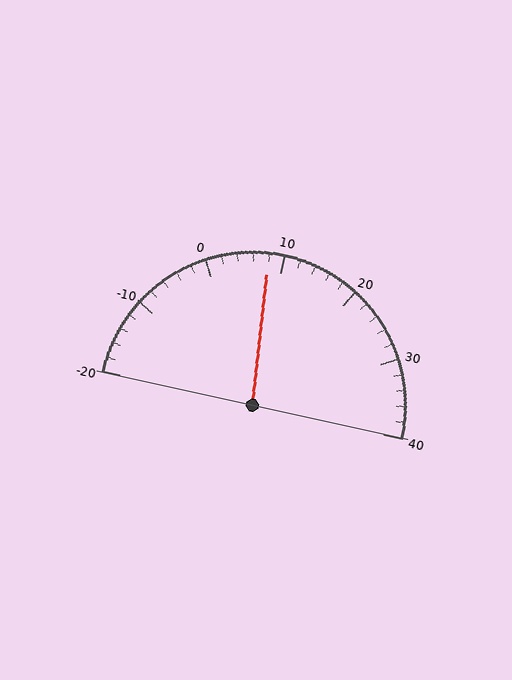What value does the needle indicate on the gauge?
The needle indicates approximately 8.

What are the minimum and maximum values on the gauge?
The gauge ranges from -20 to 40.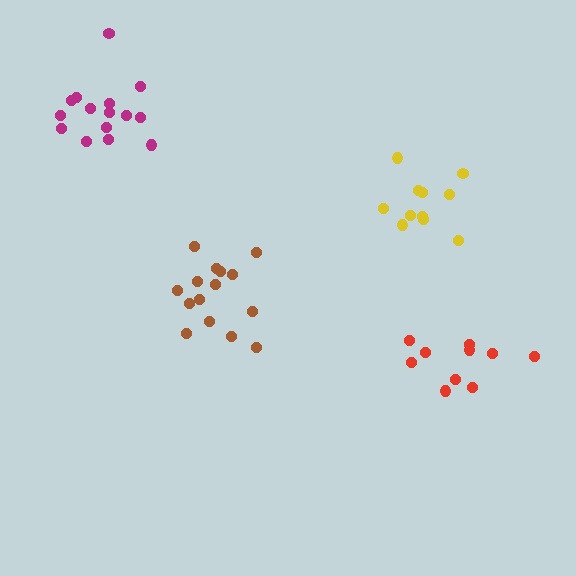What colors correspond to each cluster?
The clusters are colored: yellow, magenta, brown, red.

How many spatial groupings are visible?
There are 4 spatial groupings.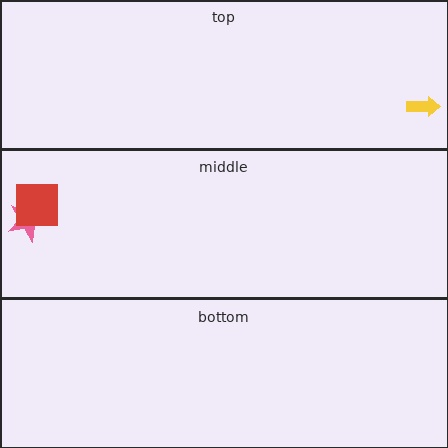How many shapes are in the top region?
1.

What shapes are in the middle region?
The pink star, the red square.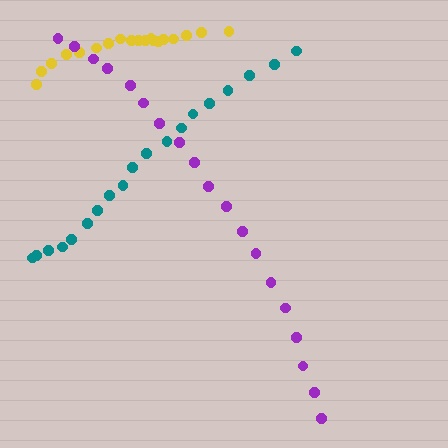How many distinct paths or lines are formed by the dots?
There are 3 distinct paths.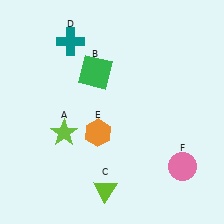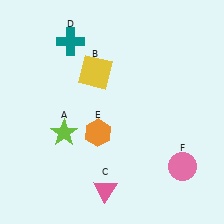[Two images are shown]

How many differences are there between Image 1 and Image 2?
There are 2 differences between the two images.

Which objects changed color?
B changed from green to yellow. C changed from lime to pink.